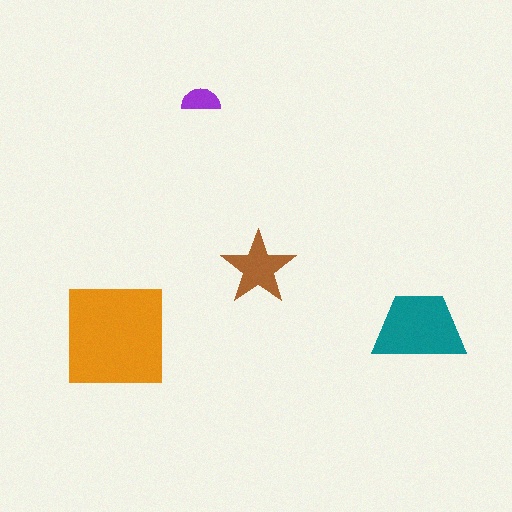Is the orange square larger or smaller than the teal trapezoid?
Larger.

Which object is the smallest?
The purple semicircle.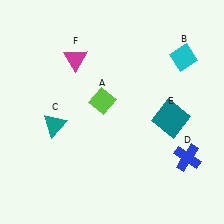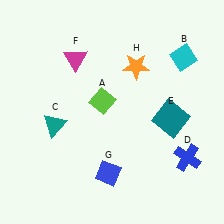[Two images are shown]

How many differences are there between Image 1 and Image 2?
There are 2 differences between the two images.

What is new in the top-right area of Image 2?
An orange star (H) was added in the top-right area of Image 2.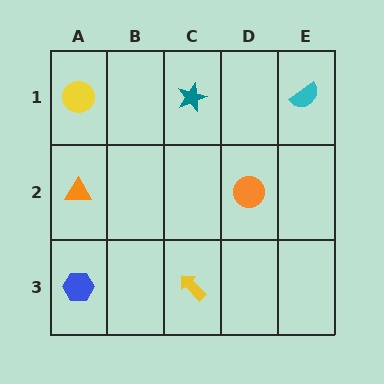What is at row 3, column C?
A yellow arrow.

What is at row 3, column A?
A blue hexagon.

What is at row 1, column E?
A cyan semicircle.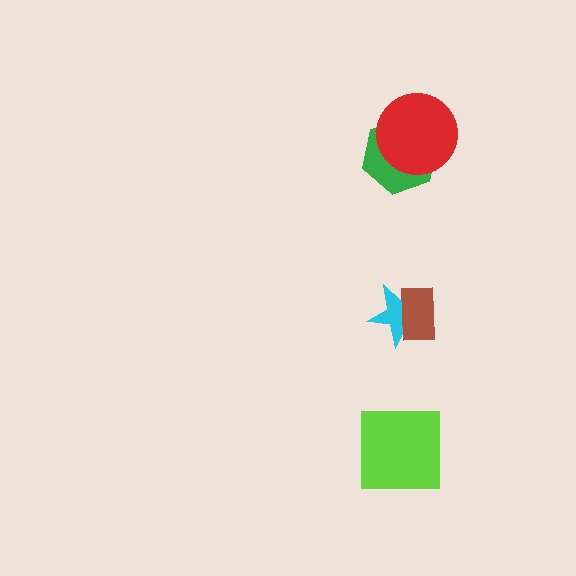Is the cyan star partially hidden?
Yes, it is partially covered by another shape.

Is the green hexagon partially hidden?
Yes, it is partially covered by another shape.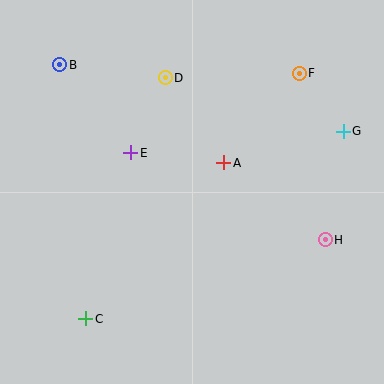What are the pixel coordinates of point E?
Point E is at (131, 153).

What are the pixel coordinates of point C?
Point C is at (85, 319).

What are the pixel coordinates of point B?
Point B is at (60, 65).